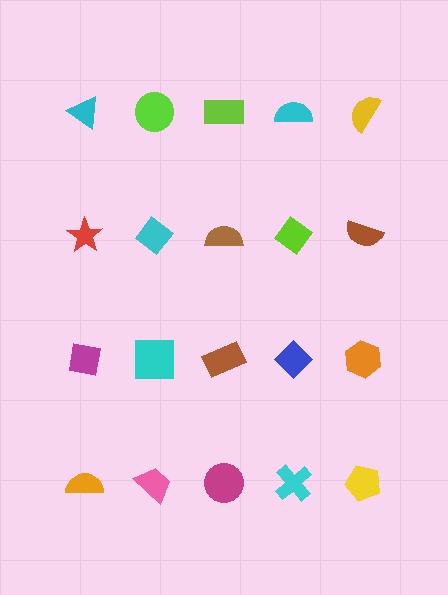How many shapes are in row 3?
5 shapes.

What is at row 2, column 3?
A brown semicircle.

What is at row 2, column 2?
A cyan diamond.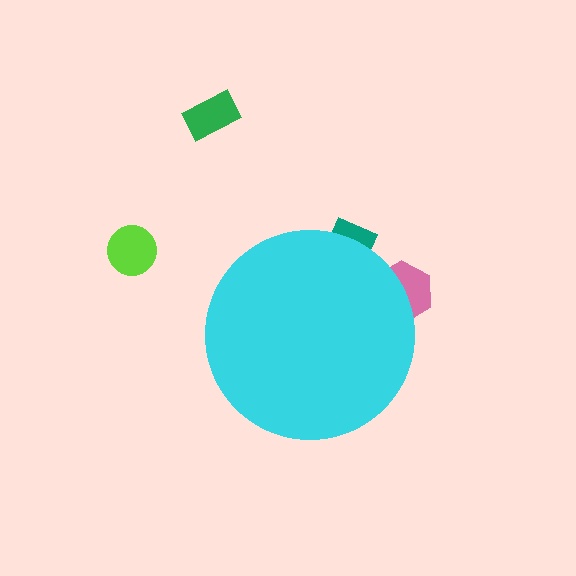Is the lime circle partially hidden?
No, the lime circle is fully visible.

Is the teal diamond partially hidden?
Yes, the teal diamond is partially hidden behind the cyan circle.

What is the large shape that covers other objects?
A cyan circle.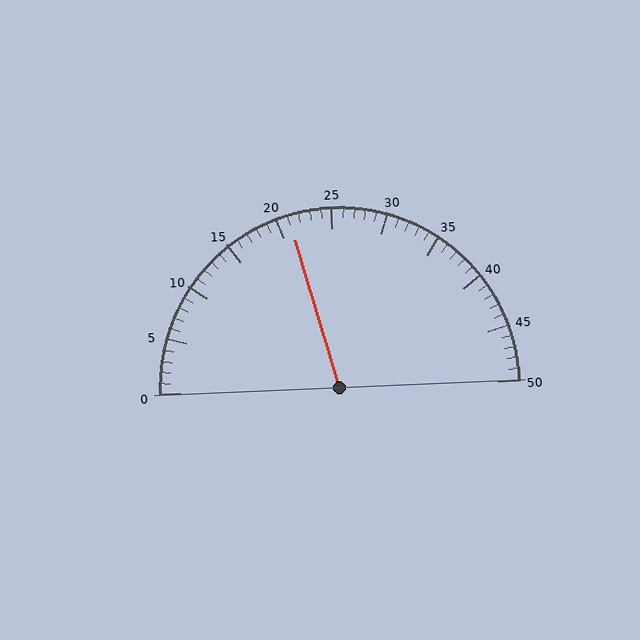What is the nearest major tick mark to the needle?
The nearest major tick mark is 20.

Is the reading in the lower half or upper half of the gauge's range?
The reading is in the lower half of the range (0 to 50).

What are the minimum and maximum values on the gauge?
The gauge ranges from 0 to 50.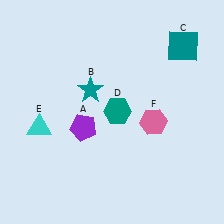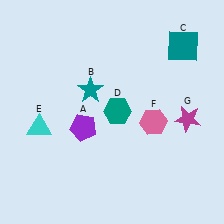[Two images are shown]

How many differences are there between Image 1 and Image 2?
There is 1 difference between the two images.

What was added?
A magenta star (G) was added in Image 2.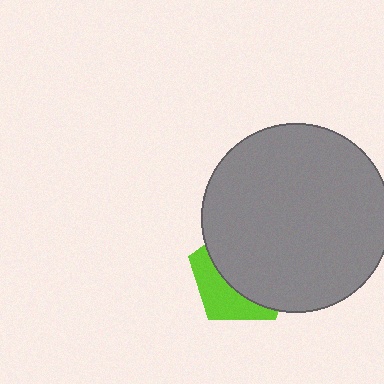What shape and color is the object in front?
The object in front is a gray circle.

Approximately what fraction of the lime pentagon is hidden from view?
Roughly 66% of the lime pentagon is hidden behind the gray circle.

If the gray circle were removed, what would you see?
You would see the complete lime pentagon.